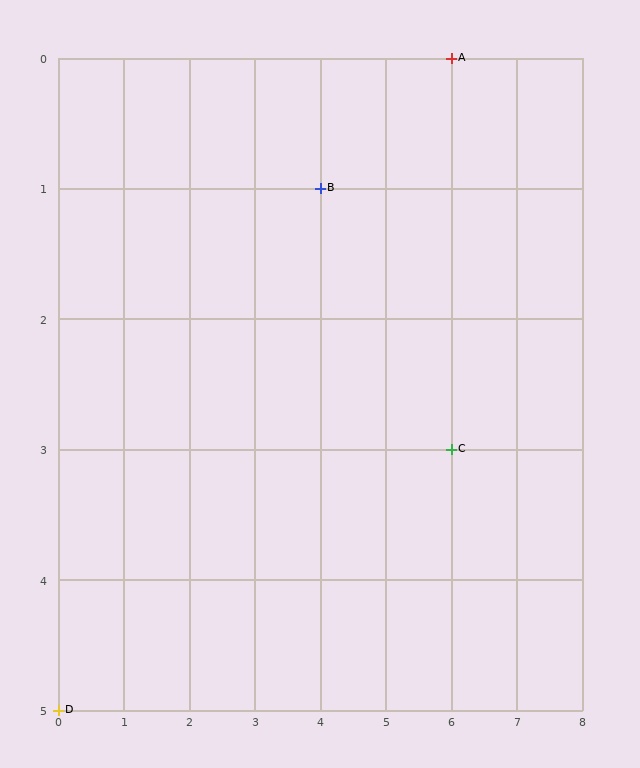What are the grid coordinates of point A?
Point A is at grid coordinates (6, 0).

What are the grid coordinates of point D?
Point D is at grid coordinates (0, 5).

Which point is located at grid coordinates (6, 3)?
Point C is at (6, 3).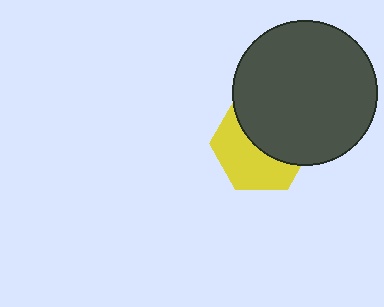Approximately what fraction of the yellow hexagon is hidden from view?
Roughly 51% of the yellow hexagon is hidden behind the dark gray circle.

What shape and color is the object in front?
The object in front is a dark gray circle.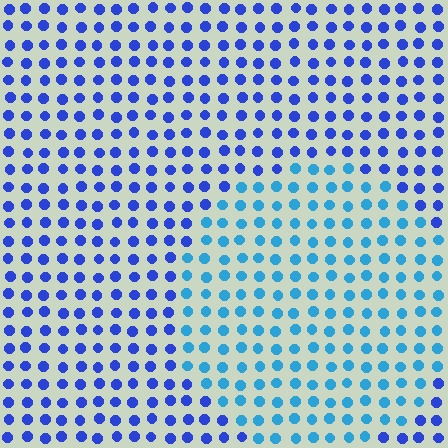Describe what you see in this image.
The image is filled with small blue elements in a uniform arrangement. A circle-shaped region is visible where the elements are tinted to a slightly different hue, forming a subtle color boundary.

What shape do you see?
I see a circle.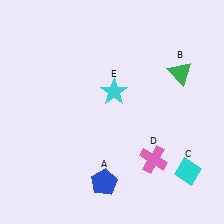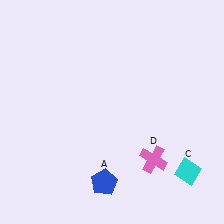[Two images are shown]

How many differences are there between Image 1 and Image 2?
There are 2 differences between the two images.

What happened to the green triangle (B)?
The green triangle (B) was removed in Image 2. It was in the top-right area of Image 1.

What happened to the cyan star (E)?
The cyan star (E) was removed in Image 2. It was in the top-right area of Image 1.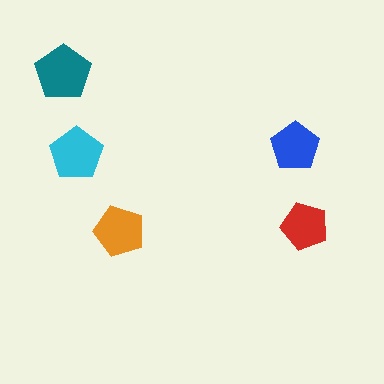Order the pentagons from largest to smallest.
the teal one, the cyan one, the orange one, the blue one, the red one.